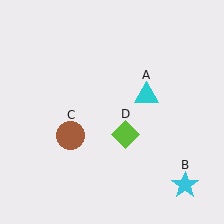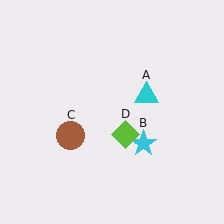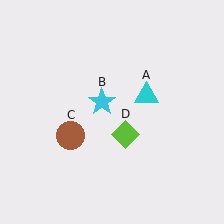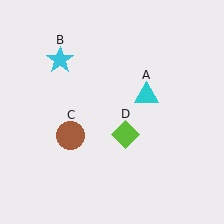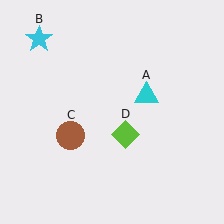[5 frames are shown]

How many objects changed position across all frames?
1 object changed position: cyan star (object B).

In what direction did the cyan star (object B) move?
The cyan star (object B) moved up and to the left.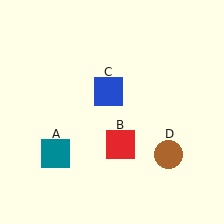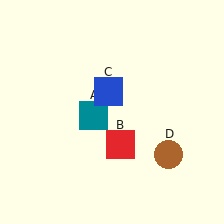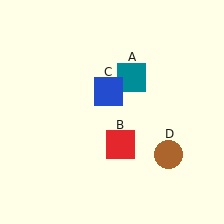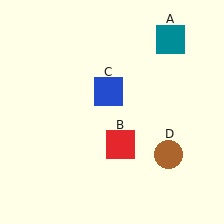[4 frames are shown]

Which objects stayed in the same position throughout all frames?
Red square (object B) and blue square (object C) and brown circle (object D) remained stationary.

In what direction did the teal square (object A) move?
The teal square (object A) moved up and to the right.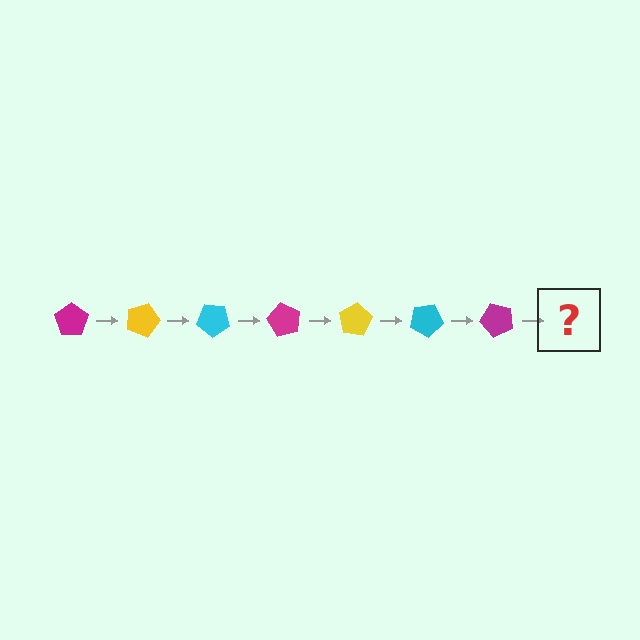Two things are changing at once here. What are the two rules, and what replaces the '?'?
The two rules are that it rotates 20 degrees each step and the color cycles through magenta, yellow, and cyan. The '?' should be a yellow pentagon, rotated 140 degrees from the start.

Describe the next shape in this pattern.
It should be a yellow pentagon, rotated 140 degrees from the start.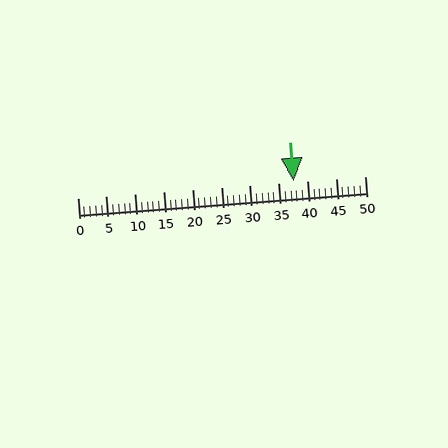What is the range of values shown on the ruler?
The ruler shows values from 0 to 50.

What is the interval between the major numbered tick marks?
The major tick marks are spaced 5 units apart.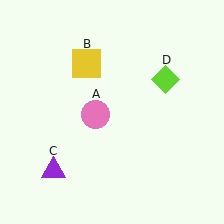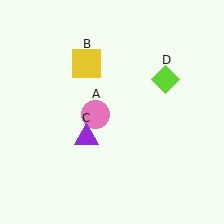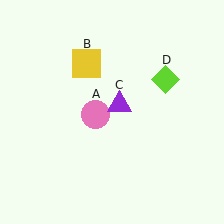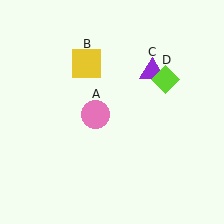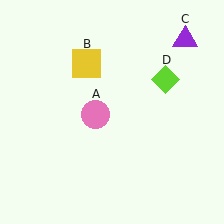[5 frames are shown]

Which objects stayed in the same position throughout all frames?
Pink circle (object A) and yellow square (object B) and lime diamond (object D) remained stationary.